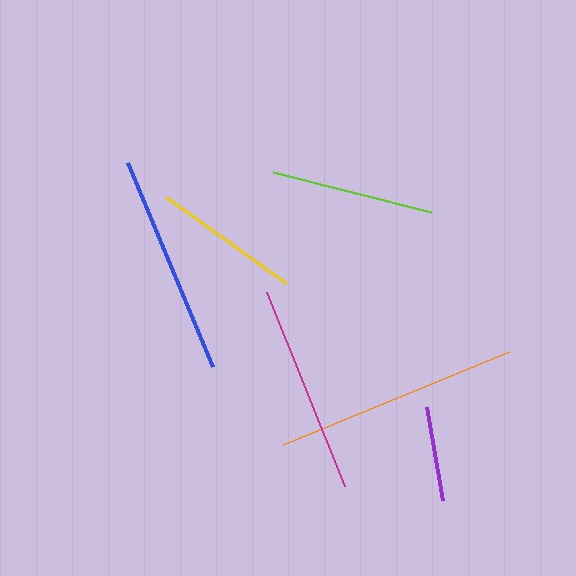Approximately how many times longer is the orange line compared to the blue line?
The orange line is approximately 1.1 times the length of the blue line.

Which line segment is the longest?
The orange line is the longest at approximately 244 pixels.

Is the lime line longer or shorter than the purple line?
The lime line is longer than the purple line.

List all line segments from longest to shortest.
From longest to shortest: orange, blue, magenta, lime, yellow, purple.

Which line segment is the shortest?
The purple line is the shortest at approximately 95 pixels.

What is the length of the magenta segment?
The magenta segment is approximately 209 pixels long.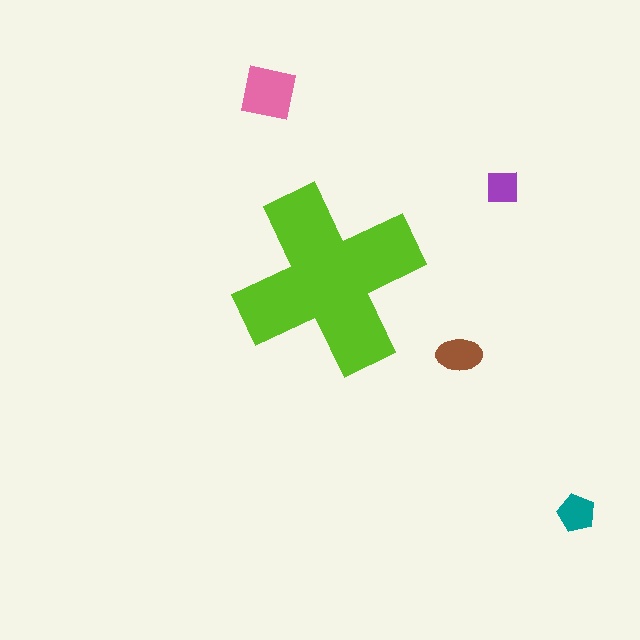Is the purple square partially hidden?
No, the purple square is fully visible.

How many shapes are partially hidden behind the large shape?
0 shapes are partially hidden.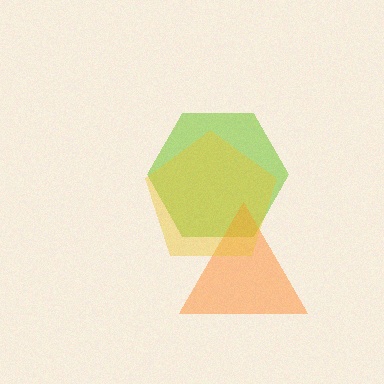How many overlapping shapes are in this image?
There are 3 overlapping shapes in the image.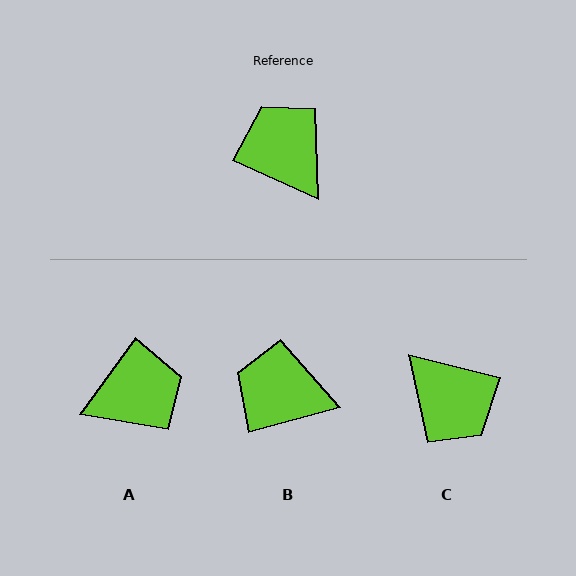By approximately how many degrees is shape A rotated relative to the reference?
Approximately 102 degrees clockwise.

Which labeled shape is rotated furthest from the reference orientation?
C, about 170 degrees away.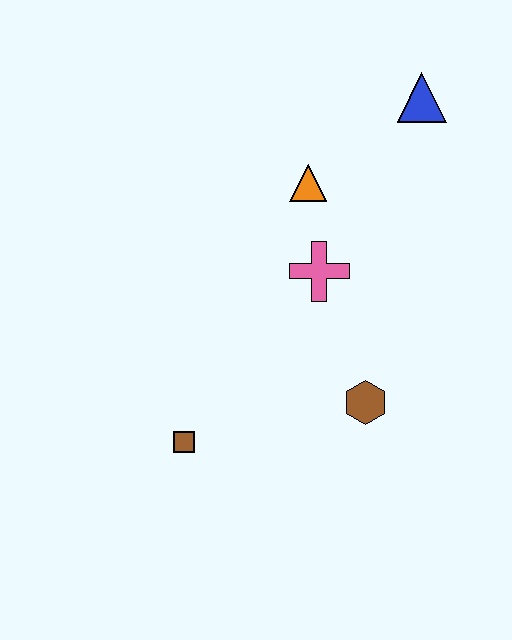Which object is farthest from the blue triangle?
The brown square is farthest from the blue triangle.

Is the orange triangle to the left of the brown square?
No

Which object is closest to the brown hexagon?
The pink cross is closest to the brown hexagon.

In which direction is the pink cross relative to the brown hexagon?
The pink cross is above the brown hexagon.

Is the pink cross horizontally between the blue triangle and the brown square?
Yes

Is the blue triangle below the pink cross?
No